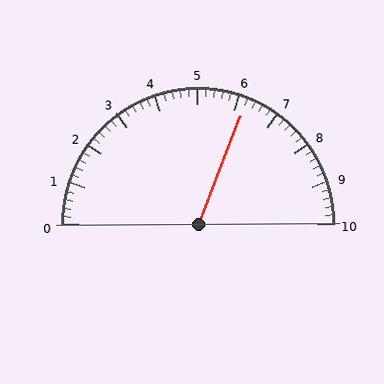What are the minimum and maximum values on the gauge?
The gauge ranges from 0 to 10.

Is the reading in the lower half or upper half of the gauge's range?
The reading is in the upper half of the range (0 to 10).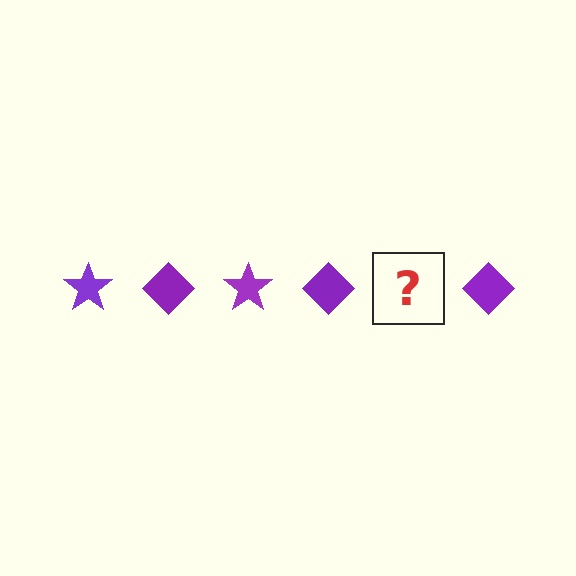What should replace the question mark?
The question mark should be replaced with a purple star.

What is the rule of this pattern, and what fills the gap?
The rule is that the pattern cycles through star, diamond shapes in purple. The gap should be filled with a purple star.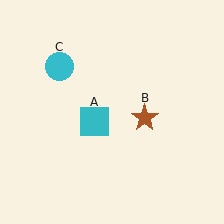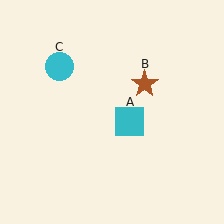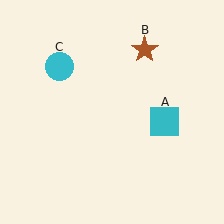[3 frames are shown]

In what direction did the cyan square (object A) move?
The cyan square (object A) moved right.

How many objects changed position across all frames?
2 objects changed position: cyan square (object A), brown star (object B).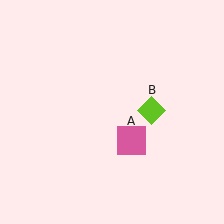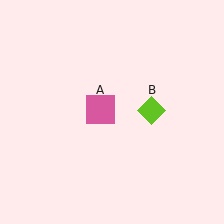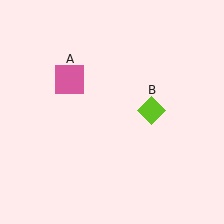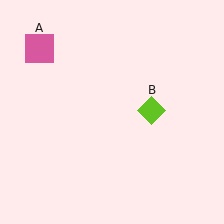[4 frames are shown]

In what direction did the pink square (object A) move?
The pink square (object A) moved up and to the left.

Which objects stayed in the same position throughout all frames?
Lime diamond (object B) remained stationary.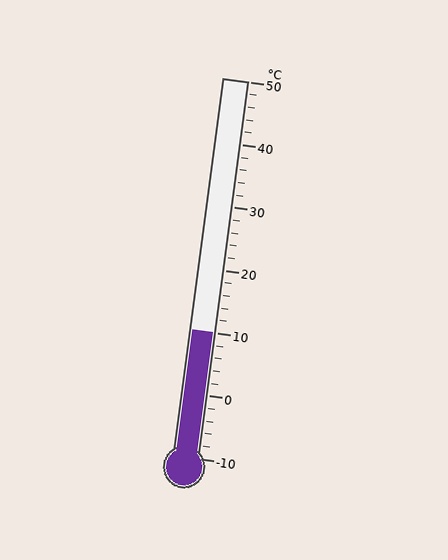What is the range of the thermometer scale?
The thermometer scale ranges from -10°C to 50°C.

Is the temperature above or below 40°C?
The temperature is below 40°C.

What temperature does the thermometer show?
The thermometer shows approximately 10°C.